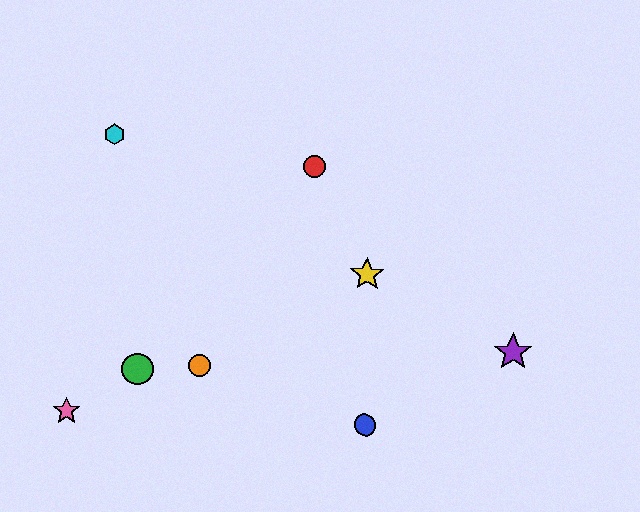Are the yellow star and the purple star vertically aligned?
No, the yellow star is at x≈367 and the purple star is at x≈513.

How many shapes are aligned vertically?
2 shapes (the blue circle, the yellow star) are aligned vertically.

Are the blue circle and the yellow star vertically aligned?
Yes, both are at x≈365.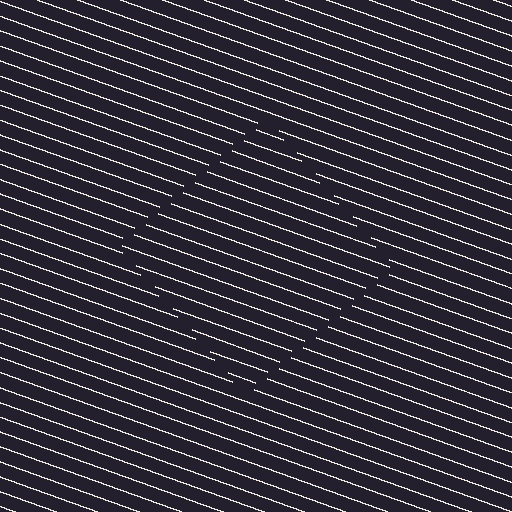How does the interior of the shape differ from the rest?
The interior of the shape contains the same grating, shifted by half a period — the contour is defined by the phase discontinuity where line-ends from the inner and outer gratings abut.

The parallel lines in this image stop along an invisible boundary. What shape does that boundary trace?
An illusory square. The interior of the shape contains the same grating, shifted by half a period — the contour is defined by the phase discontinuity where line-ends from the inner and outer gratings abut.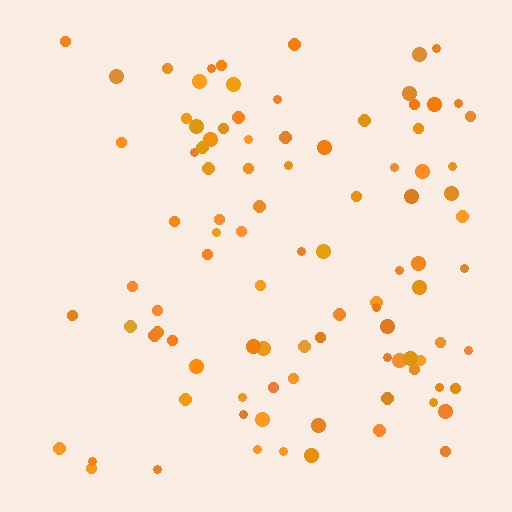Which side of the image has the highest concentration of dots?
The right.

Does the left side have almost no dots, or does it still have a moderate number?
Still a moderate number, just noticeably fewer than the right.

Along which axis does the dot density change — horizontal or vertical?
Horizontal.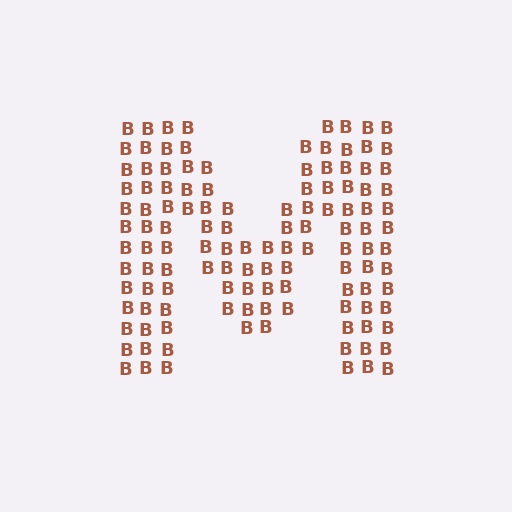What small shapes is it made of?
It is made of small letter B's.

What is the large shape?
The large shape is the letter M.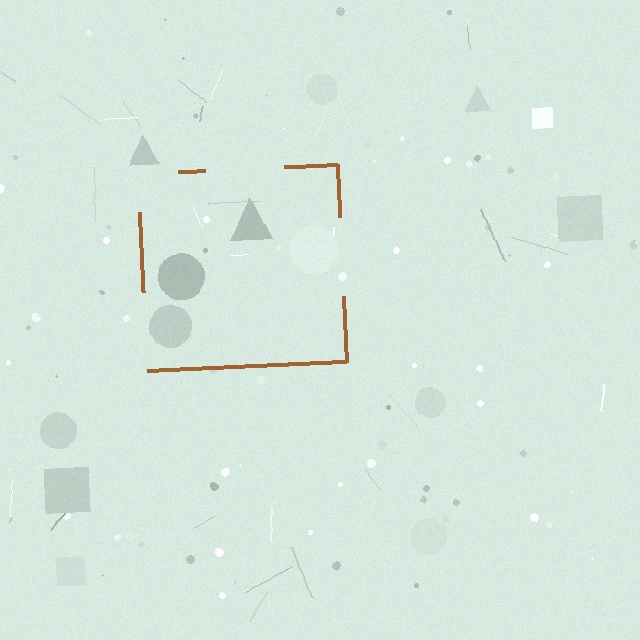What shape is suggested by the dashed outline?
The dashed outline suggests a square.